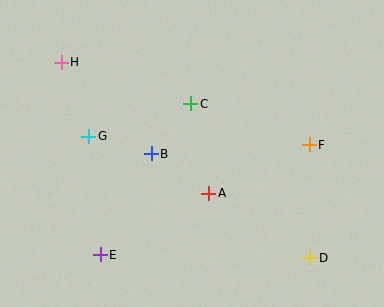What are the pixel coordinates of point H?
Point H is at (61, 62).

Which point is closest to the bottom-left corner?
Point E is closest to the bottom-left corner.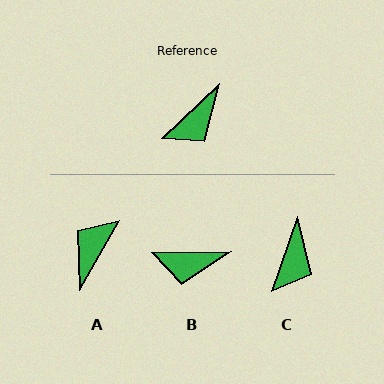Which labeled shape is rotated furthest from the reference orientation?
A, about 164 degrees away.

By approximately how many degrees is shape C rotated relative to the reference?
Approximately 27 degrees counter-clockwise.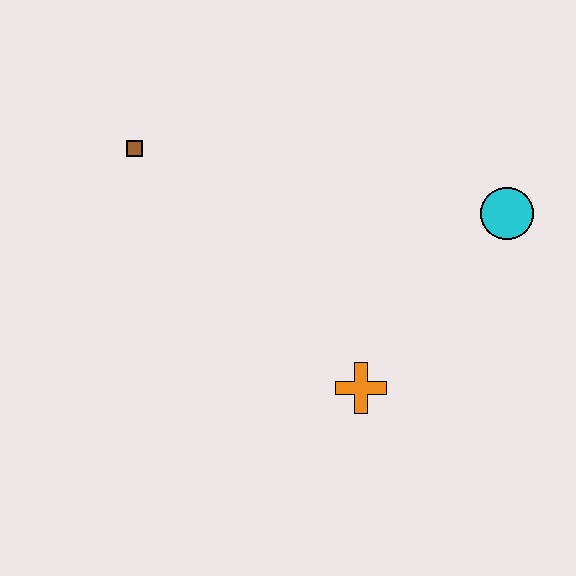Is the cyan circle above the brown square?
No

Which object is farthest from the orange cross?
The brown square is farthest from the orange cross.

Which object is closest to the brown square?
The orange cross is closest to the brown square.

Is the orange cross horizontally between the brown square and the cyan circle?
Yes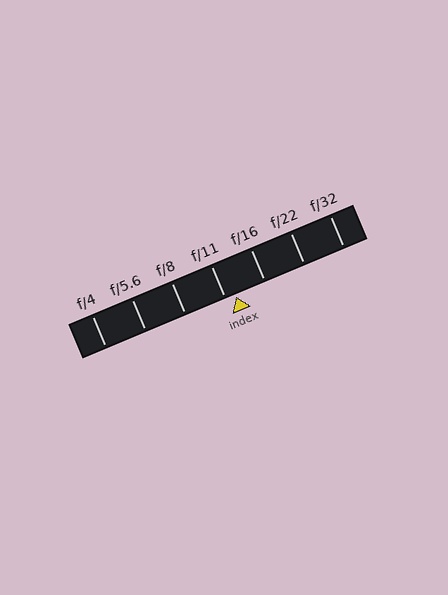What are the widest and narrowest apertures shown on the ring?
The widest aperture shown is f/4 and the narrowest is f/32.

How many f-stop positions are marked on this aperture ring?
There are 7 f-stop positions marked.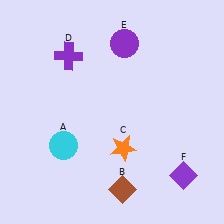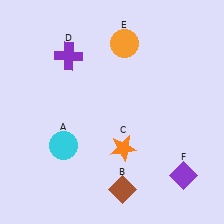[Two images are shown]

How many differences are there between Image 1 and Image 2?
There is 1 difference between the two images.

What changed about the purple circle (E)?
In Image 1, E is purple. In Image 2, it changed to orange.